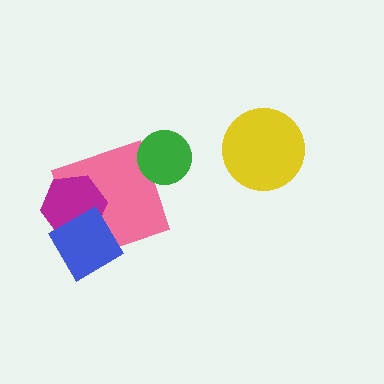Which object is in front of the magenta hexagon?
The blue diamond is in front of the magenta hexagon.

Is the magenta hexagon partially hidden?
Yes, it is partially covered by another shape.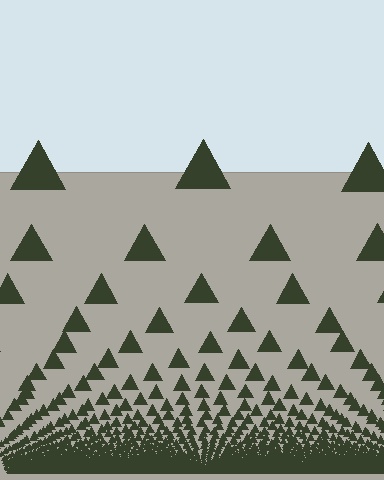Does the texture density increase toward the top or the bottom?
Density increases toward the bottom.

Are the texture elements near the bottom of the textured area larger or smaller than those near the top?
Smaller. The gradient is inverted — elements near the bottom are smaller and denser.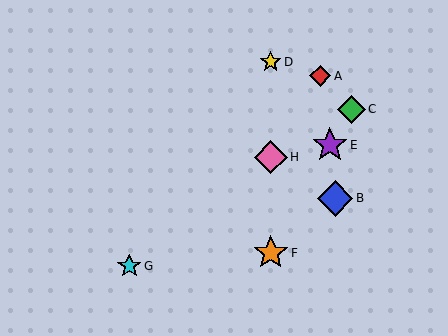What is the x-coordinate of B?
Object B is at x≈335.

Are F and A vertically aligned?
No, F is at x≈271 and A is at x≈320.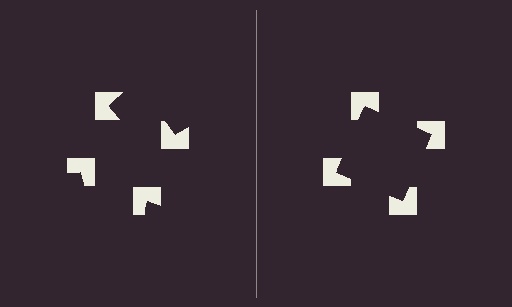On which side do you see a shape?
An illusory square appears on the right side. On the left side the wedge cuts are rotated, so no coherent shape forms.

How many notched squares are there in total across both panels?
8 — 4 on each side.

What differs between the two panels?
The notched squares are positioned identically on both sides; only the wedge orientations differ. On the right they align to a square; on the left they are misaligned.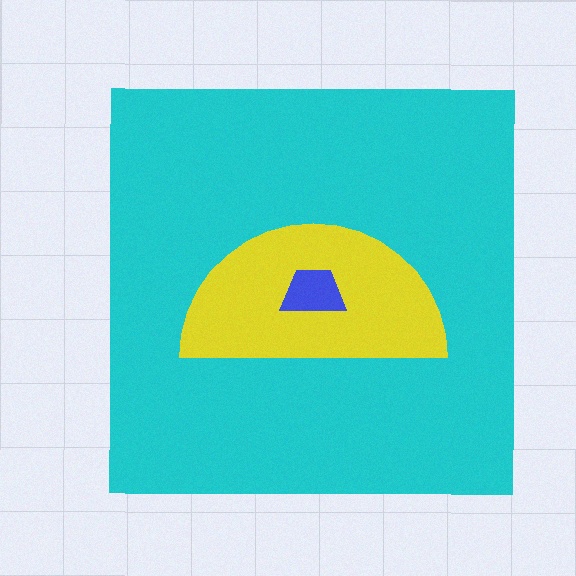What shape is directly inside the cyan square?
The yellow semicircle.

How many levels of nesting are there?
3.